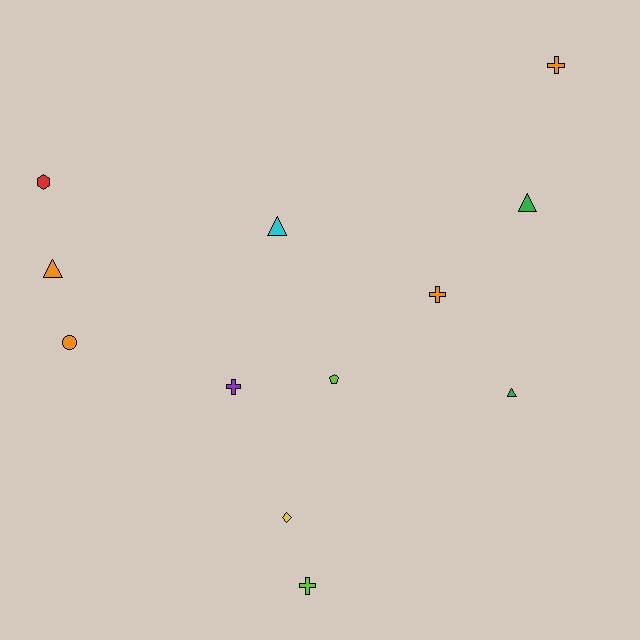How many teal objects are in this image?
There are no teal objects.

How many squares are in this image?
There are no squares.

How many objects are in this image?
There are 12 objects.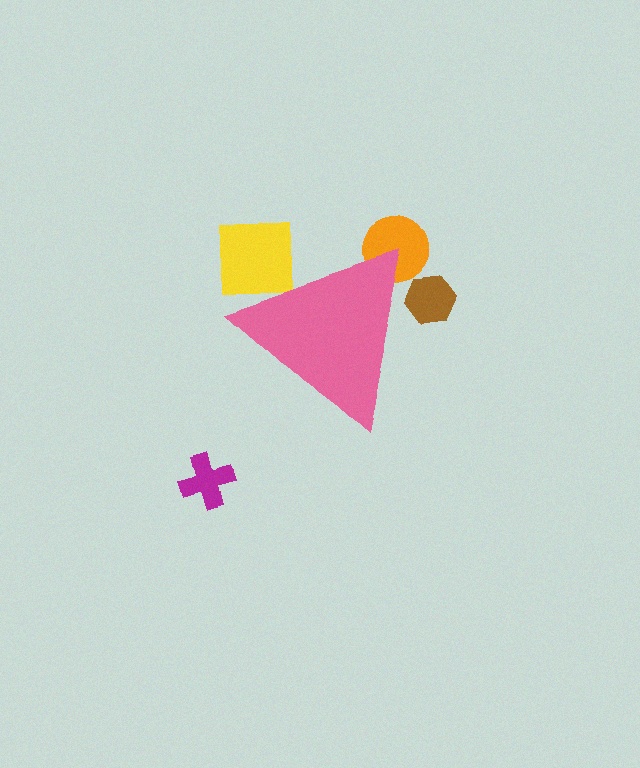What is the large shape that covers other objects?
A pink triangle.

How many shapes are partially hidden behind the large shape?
3 shapes are partially hidden.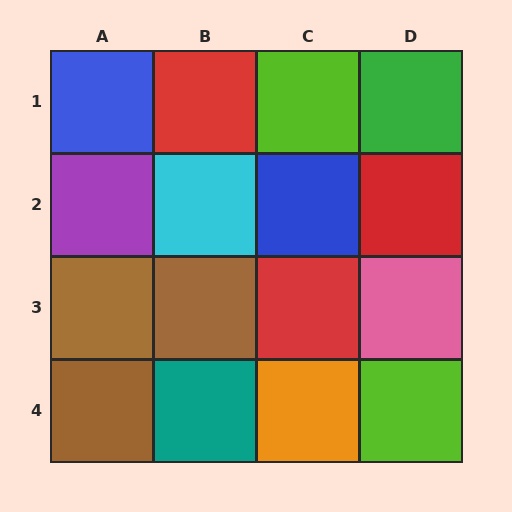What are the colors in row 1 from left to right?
Blue, red, lime, green.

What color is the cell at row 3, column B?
Brown.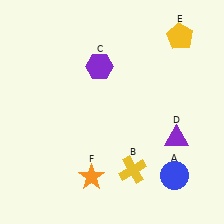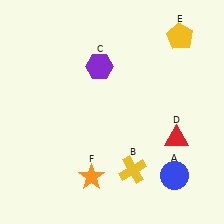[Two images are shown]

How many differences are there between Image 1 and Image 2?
There is 1 difference between the two images.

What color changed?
The triangle (D) changed from purple in Image 1 to red in Image 2.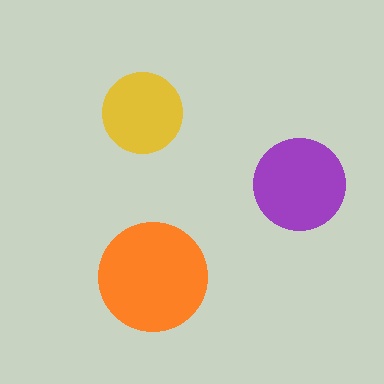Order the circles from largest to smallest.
the orange one, the purple one, the yellow one.